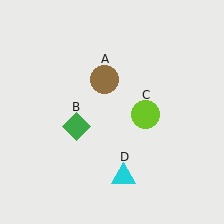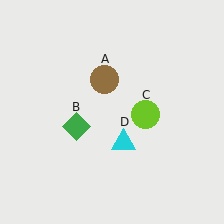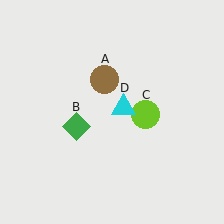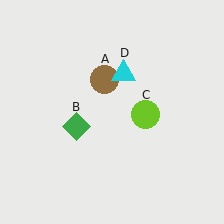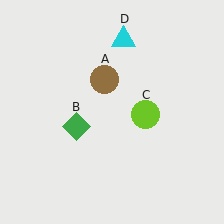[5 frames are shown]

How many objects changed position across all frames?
1 object changed position: cyan triangle (object D).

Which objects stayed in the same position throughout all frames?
Brown circle (object A) and green diamond (object B) and lime circle (object C) remained stationary.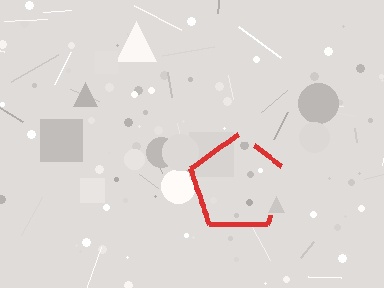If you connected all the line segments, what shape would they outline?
They would outline a pentagon.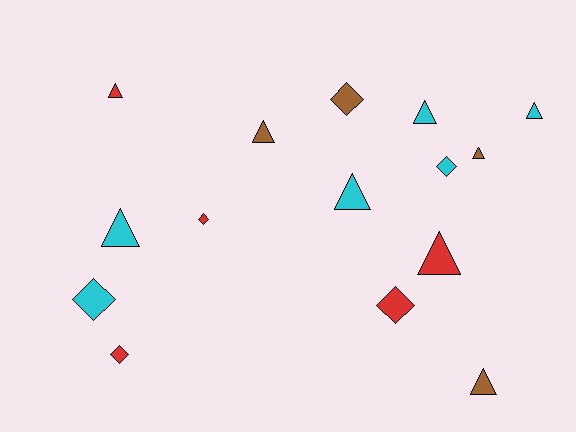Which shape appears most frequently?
Triangle, with 9 objects.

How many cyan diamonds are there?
There are 2 cyan diamonds.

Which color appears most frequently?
Cyan, with 6 objects.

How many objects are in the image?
There are 15 objects.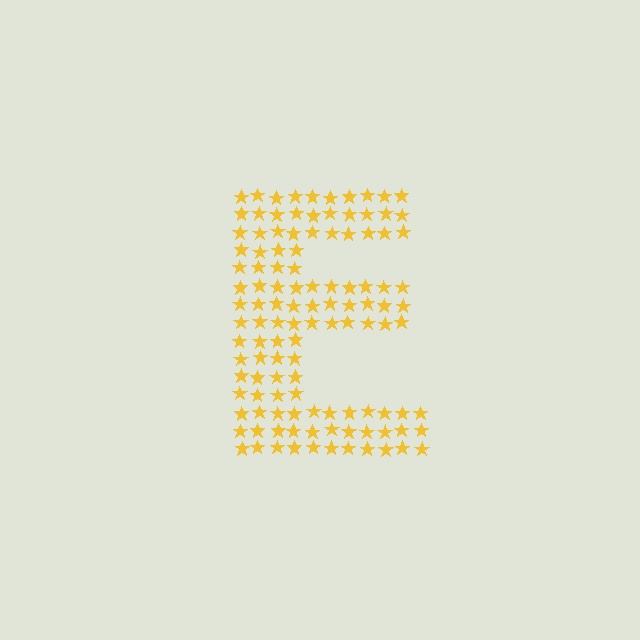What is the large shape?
The large shape is the letter E.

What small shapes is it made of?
It is made of small stars.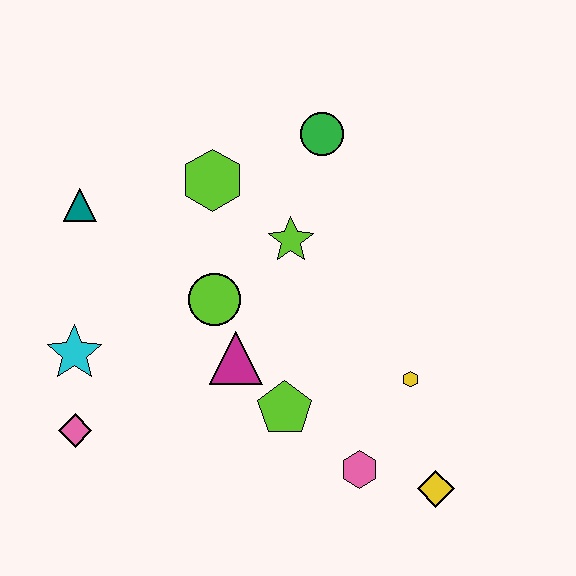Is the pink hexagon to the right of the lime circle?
Yes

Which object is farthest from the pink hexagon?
The teal triangle is farthest from the pink hexagon.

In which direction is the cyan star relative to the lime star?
The cyan star is to the left of the lime star.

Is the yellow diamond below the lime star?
Yes